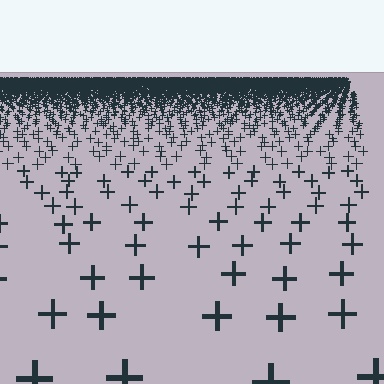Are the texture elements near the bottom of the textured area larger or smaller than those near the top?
Larger. Near the bottom, elements are closer to the viewer and appear at a bigger on-screen size.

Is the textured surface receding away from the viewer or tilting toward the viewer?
The surface is receding away from the viewer. Texture elements get smaller and denser toward the top.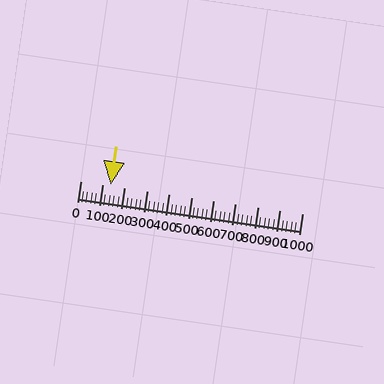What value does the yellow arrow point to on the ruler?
The yellow arrow points to approximately 136.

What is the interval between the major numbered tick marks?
The major tick marks are spaced 100 units apart.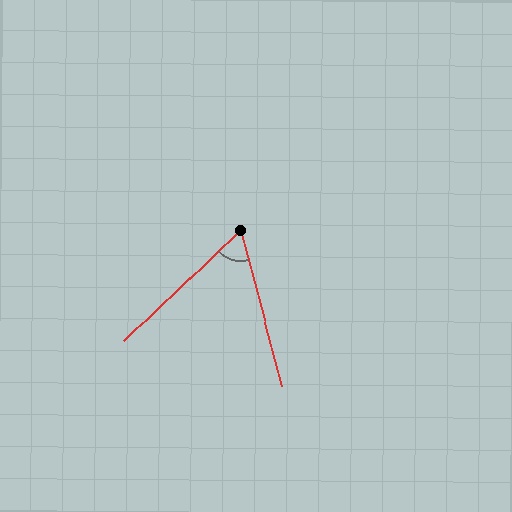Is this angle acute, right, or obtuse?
It is acute.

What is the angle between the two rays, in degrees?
Approximately 61 degrees.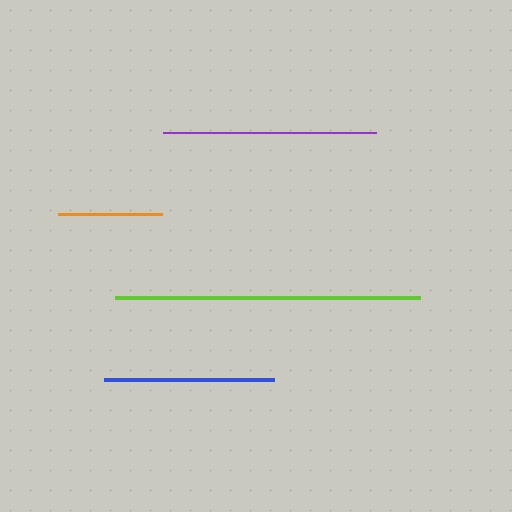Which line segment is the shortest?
The orange line is the shortest at approximately 104 pixels.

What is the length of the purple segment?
The purple segment is approximately 213 pixels long.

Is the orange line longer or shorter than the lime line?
The lime line is longer than the orange line.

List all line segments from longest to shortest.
From longest to shortest: lime, purple, blue, orange.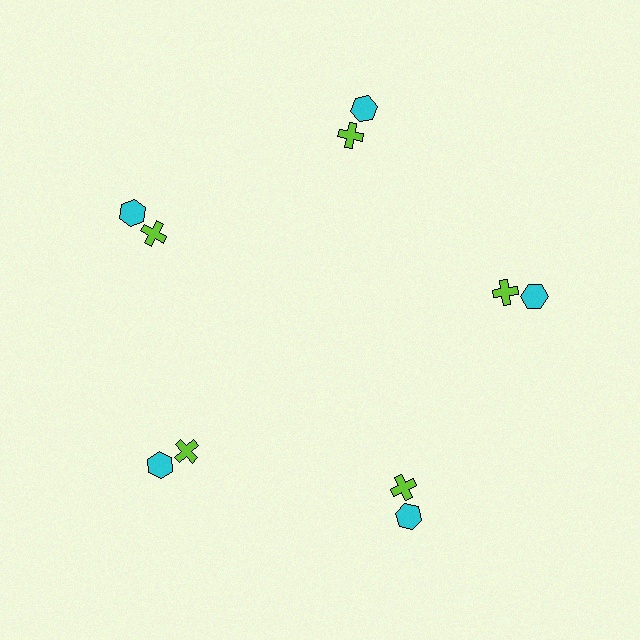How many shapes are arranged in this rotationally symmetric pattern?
There are 10 shapes, arranged in 5 groups of 2.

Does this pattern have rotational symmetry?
Yes, this pattern has 5-fold rotational symmetry. It looks the same after rotating 72 degrees around the center.